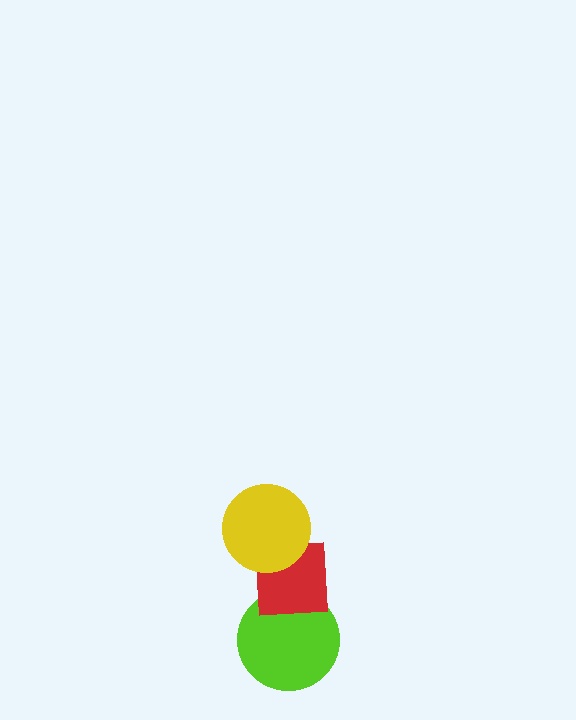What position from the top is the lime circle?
The lime circle is 3rd from the top.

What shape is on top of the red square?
The yellow circle is on top of the red square.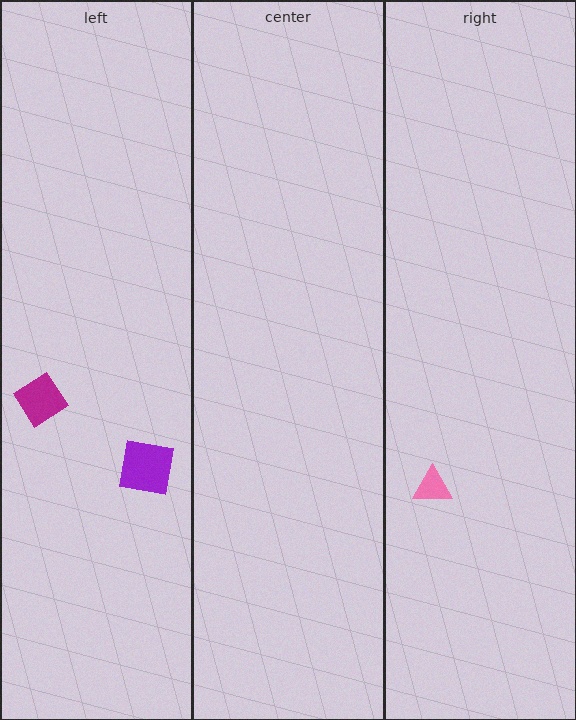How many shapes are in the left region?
2.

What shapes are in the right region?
The pink triangle.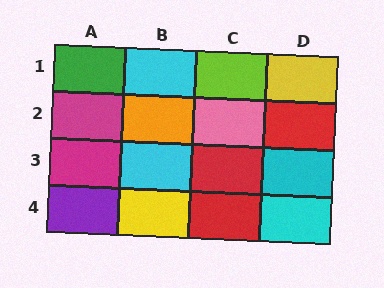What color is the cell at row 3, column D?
Cyan.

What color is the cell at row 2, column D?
Red.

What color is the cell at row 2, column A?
Magenta.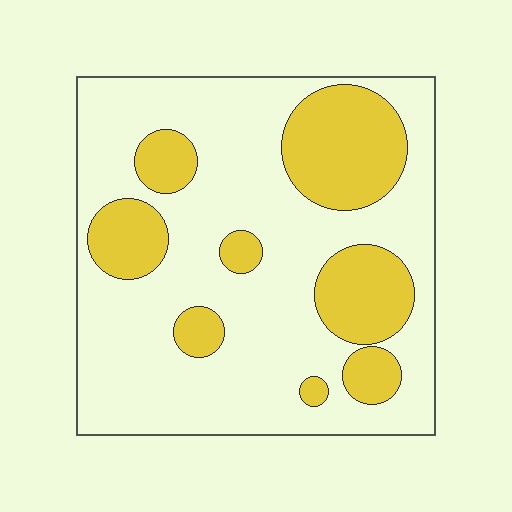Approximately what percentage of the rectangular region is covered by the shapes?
Approximately 30%.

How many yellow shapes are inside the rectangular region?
8.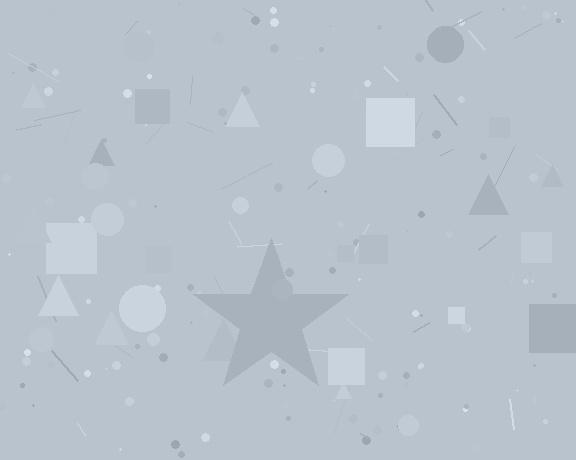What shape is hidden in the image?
A star is hidden in the image.